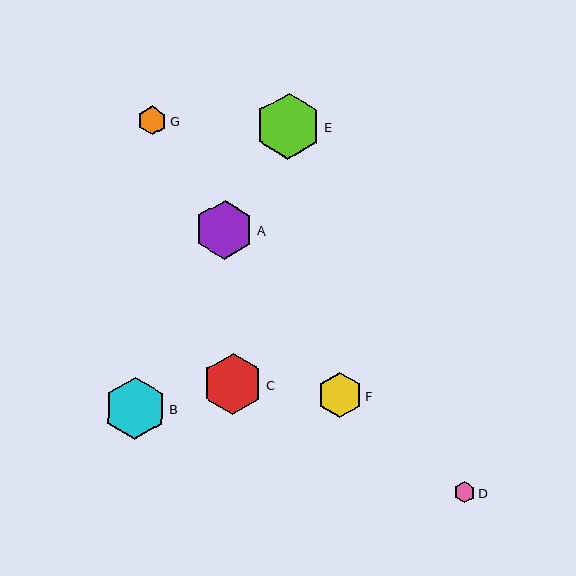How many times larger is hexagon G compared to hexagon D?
Hexagon G is approximately 1.4 times the size of hexagon D.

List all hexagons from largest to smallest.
From largest to smallest: E, B, C, A, F, G, D.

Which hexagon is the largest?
Hexagon E is the largest with a size of approximately 66 pixels.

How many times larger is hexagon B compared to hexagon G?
Hexagon B is approximately 2.1 times the size of hexagon G.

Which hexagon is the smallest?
Hexagon D is the smallest with a size of approximately 21 pixels.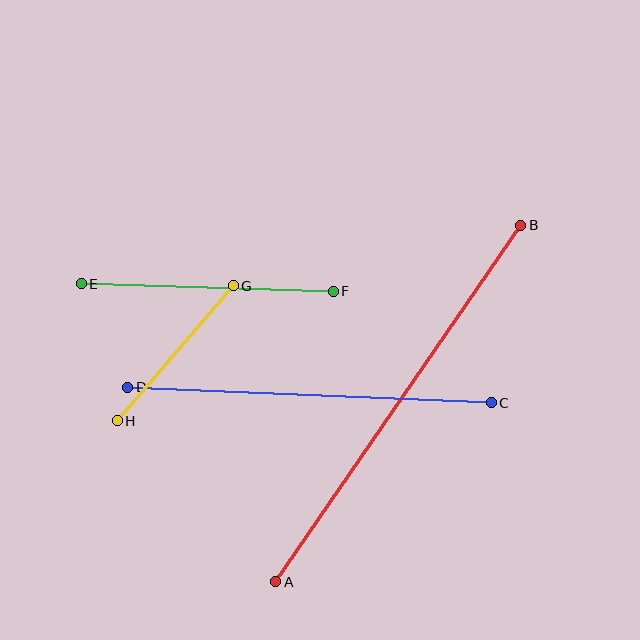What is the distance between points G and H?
The distance is approximately 178 pixels.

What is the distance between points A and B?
The distance is approximately 433 pixels.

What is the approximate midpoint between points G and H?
The midpoint is at approximately (175, 353) pixels.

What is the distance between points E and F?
The distance is approximately 252 pixels.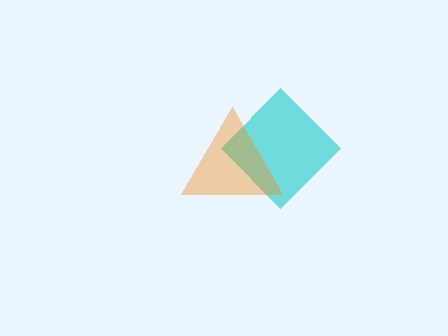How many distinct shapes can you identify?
There are 2 distinct shapes: a cyan diamond, an orange triangle.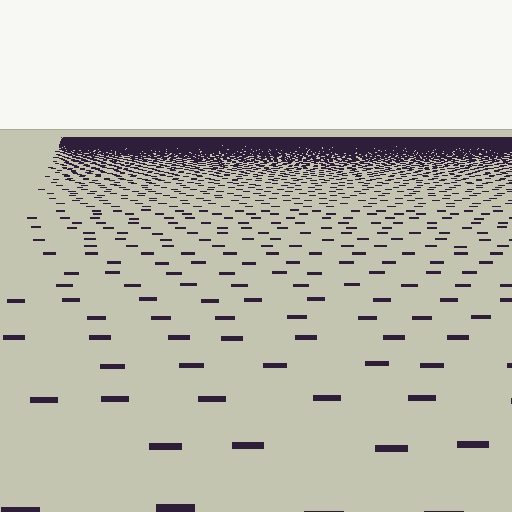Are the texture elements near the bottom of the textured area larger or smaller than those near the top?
Larger. Near the bottom, elements are closer to the viewer and appear at a bigger on-screen size.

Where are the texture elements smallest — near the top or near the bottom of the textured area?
Near the top.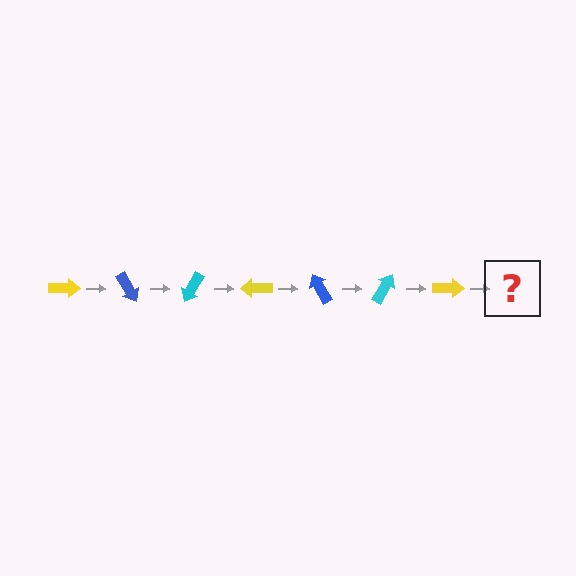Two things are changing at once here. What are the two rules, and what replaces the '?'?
The two rules are that it rotates 60 degrees each step and the color cycles through yellow, blue, and cyan. The '?' should be a blue arrow, rotated 420 degrees from the start.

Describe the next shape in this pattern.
It should be a blue arrow, rotated 420 degrees from the start.